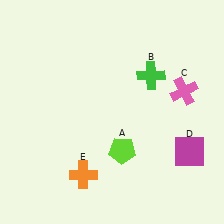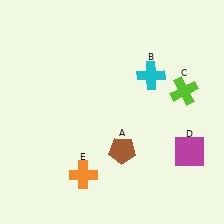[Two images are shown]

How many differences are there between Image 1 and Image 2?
There are 3 differences between the two images.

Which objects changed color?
A changed from lime to brown. B changed from green to cyan. C changed from pink to lime.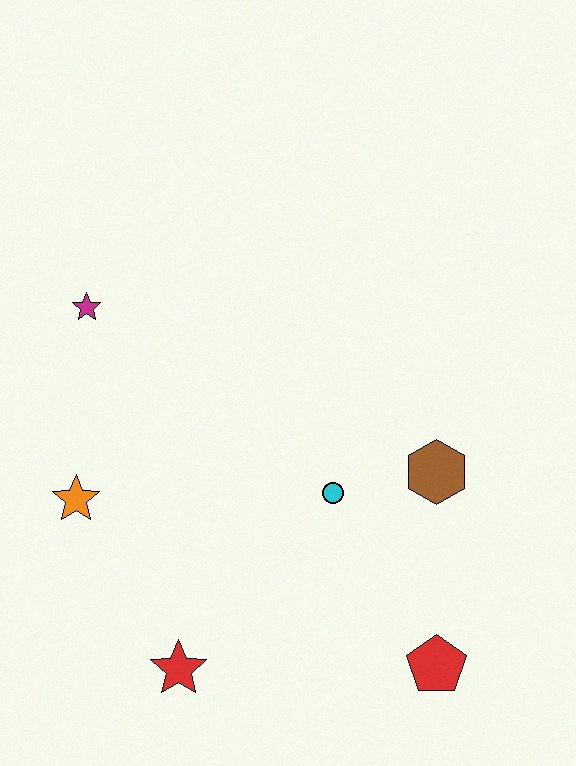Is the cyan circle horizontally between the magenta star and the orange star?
No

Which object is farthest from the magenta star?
The red pentagon is farthest from the magenta star.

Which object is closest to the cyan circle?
The brown hexagon is closest to the cyan circle.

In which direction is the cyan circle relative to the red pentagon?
The cyan circle is above the red pentagon.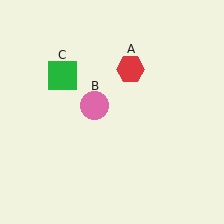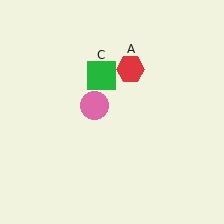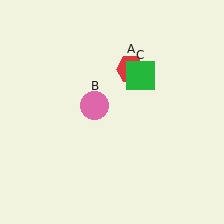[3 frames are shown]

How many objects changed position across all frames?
1 object changed position: green square (object C).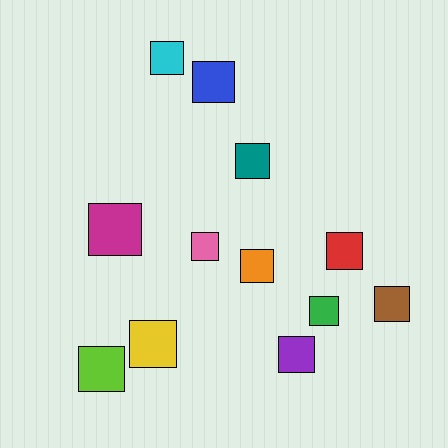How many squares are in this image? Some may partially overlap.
There are 12 squares.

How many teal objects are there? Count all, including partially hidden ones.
There is 1 teal object.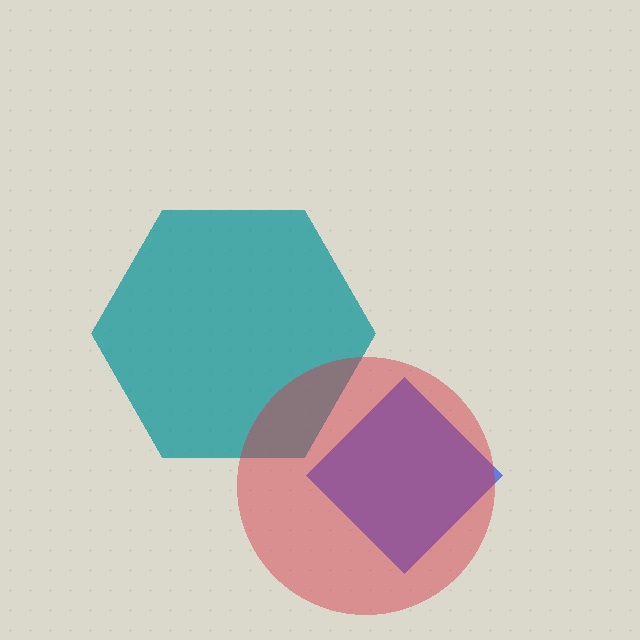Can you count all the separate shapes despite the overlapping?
Yes, there are 3 separate shapes.